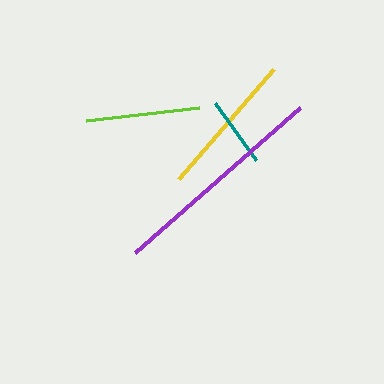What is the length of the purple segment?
The purple segment is approximately 220 pixels long.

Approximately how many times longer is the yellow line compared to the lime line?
The yellow line is approximately 1.3 times the length of the lime line.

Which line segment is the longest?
The purple line is the longest at approximately 220 pixels.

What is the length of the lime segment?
The lime segment is approximately 114 pixels long.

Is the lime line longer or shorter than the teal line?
The lime line is longer than the teal line.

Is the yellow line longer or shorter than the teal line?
The yellow line is longer than the teal line.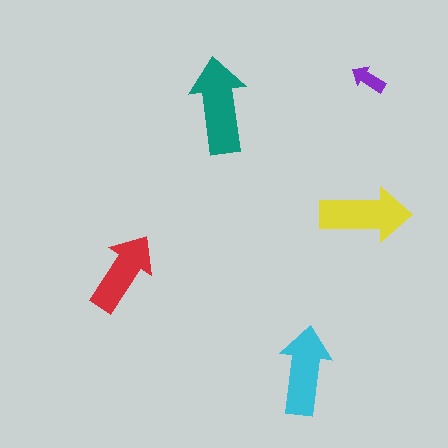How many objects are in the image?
There are 5 objects in the image.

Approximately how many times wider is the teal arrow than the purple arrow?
About 2.5 times wider.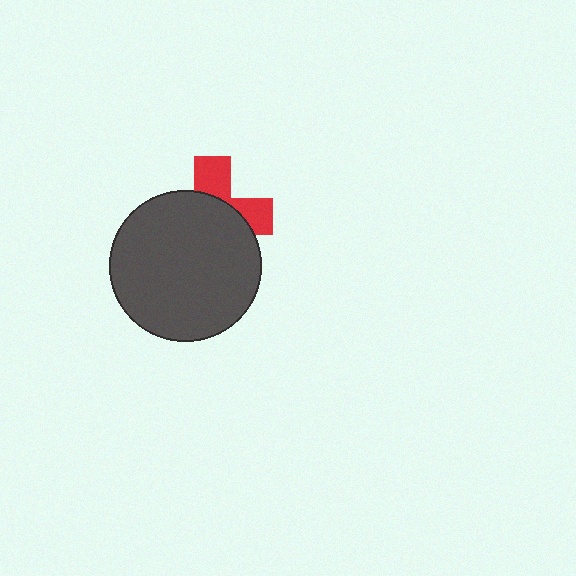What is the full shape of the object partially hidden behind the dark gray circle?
The partially hidden object is a red cross.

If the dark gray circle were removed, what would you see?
You would see the complete red cross.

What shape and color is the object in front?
The object in front is a dark gray circle.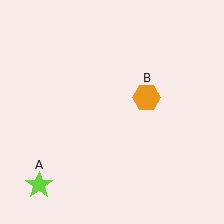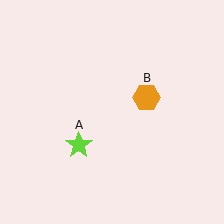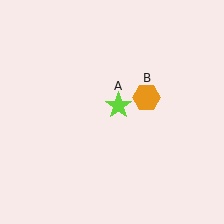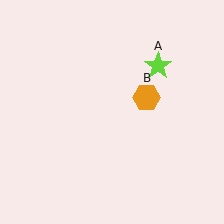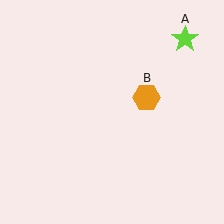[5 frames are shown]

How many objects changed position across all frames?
1 object changed position: lime star (object A).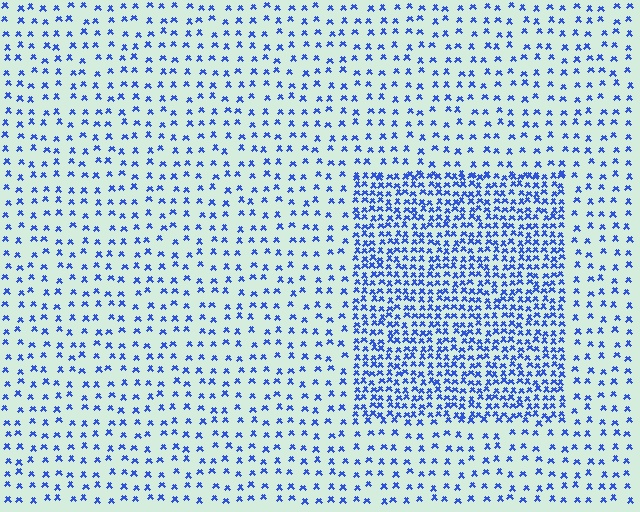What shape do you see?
I see a rectangle.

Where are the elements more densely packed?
The elements are more densely packed inside the rectangle boundary.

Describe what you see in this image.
The image contains small blue elements arranged at two different densities. A rectangle-shaped region is visible where the elements are more densely packed than the surrounding area.